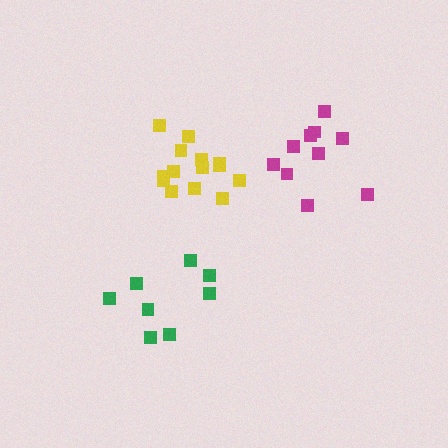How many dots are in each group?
Group 1: 8 dots, Group 2: 10 dots, Group 3: 14 dots (32 total).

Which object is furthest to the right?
The magenta cluster is rightmost.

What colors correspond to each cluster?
The clusters are colored: green, magenta, yellow.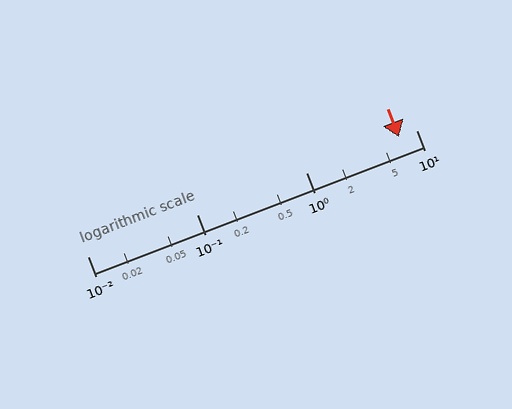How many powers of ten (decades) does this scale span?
The scale spans 3 decades, from 0.01 to 10.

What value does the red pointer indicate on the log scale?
The pointer indicates approximately 7.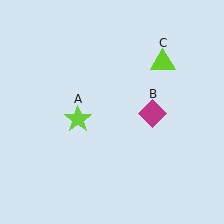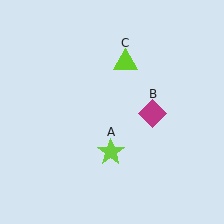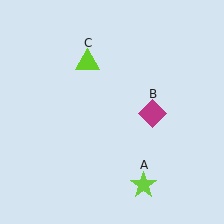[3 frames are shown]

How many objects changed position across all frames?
2 objects changed position: lime star (object A), lime triangle (object C).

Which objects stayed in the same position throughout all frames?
Magenta diamond (object B) remained stationary.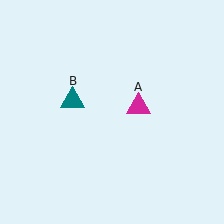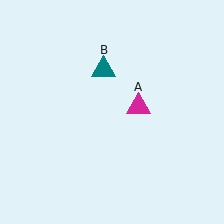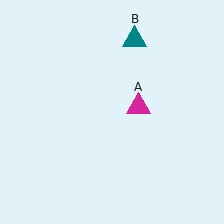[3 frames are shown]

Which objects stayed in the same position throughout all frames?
Magenta triangle (object A) remained stationary.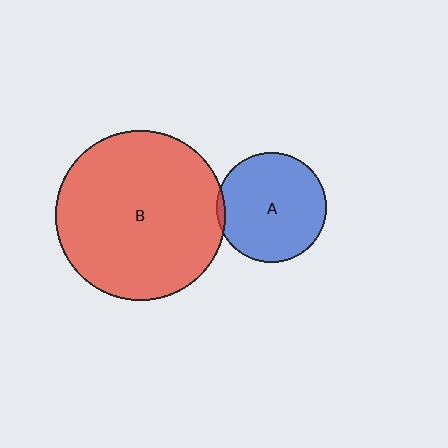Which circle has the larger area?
Circle B (red).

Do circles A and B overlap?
Yes.